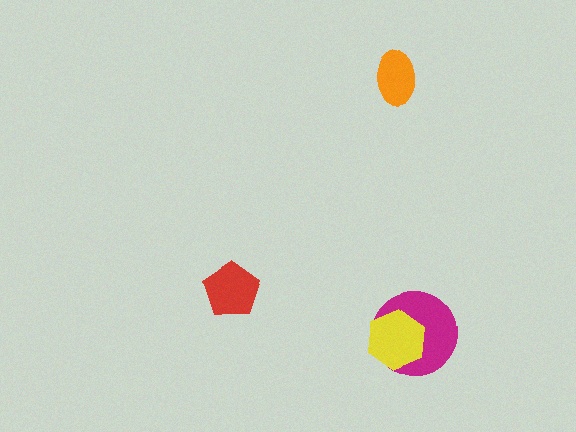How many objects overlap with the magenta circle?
1 object overlaps with the magenta circle.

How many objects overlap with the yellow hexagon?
1 object overlaps with the yellow hexagon.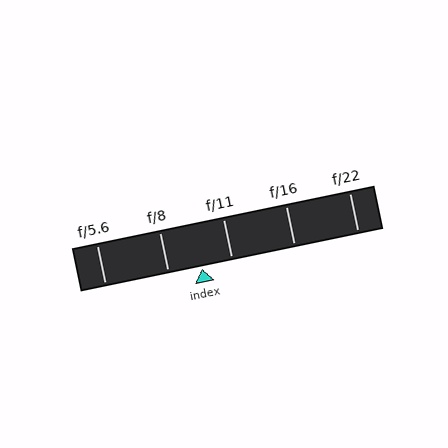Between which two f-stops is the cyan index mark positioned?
The index mark is between f/8 and f/11.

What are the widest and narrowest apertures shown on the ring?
The widest aperture shown is f/5.6 and the narrowest is f/22.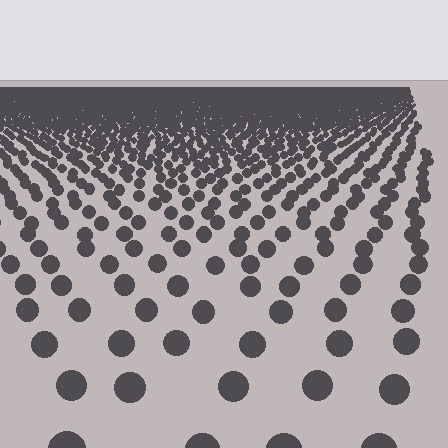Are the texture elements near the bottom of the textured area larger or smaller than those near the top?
Larger. Near the bottom, elements are closer to the viewer and appear at a bigger on-screen size.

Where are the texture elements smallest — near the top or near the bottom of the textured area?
Near the top.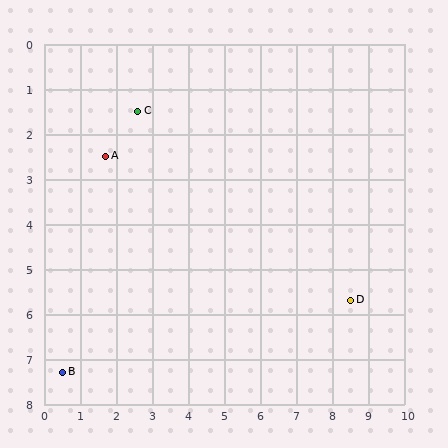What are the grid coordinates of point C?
Point C is at approximately (2.6, 1.5).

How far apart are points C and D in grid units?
Points C and D are about 7.2 grid units apart.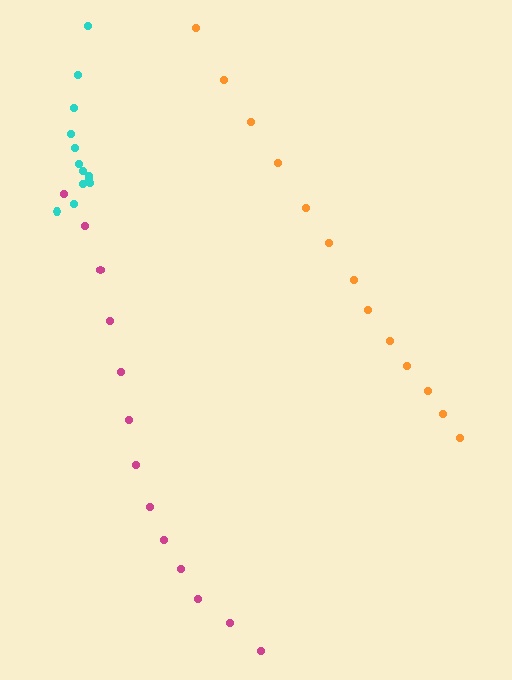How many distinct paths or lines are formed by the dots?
There are 3 distinct paths.